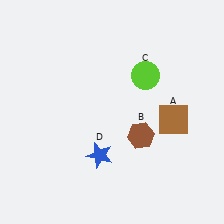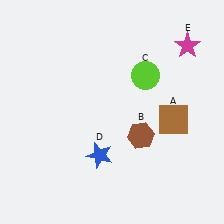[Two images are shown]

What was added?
A magenta star (E) was added in Image 2.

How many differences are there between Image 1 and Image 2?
There is 1 difference between the two images.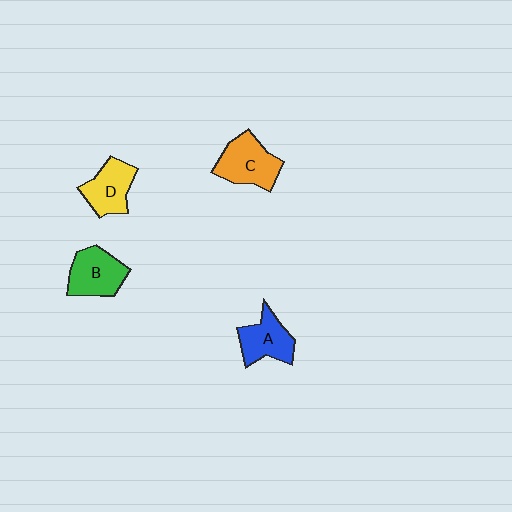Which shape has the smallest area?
Shape A (blue).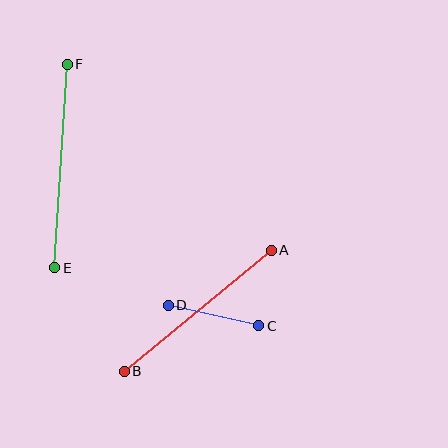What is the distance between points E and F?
The distance is approximately 204 pixels.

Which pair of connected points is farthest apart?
Points E and F are farthest apart.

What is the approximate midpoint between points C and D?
The midpoint is at approximately (213, 316) pixels.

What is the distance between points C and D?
The distance is approximately 93 pixels.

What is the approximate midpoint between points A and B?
The midpoint is at approximately (198, 311) pixels.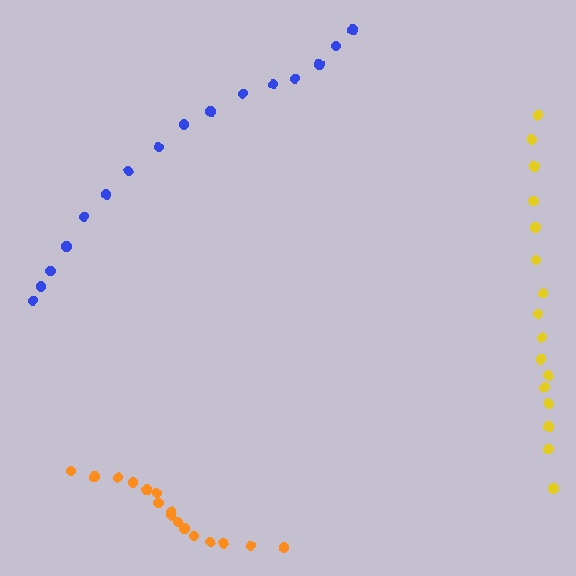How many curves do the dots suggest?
There are 3 distinct paths.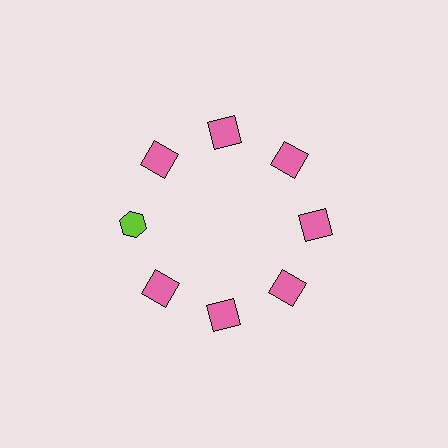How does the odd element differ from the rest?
It differs in both color (lime instead of pink) and shape (hexagon instead of square).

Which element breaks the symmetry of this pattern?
The lime hexagon at roughly the 9 o'clock position breaks the symmetry. All other shapes are pink squares.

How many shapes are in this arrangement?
There are 8 shapes arranged in a ring pattern.